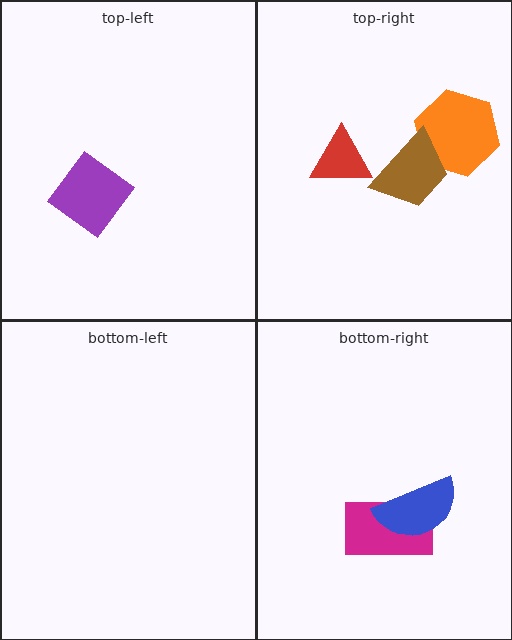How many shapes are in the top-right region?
3.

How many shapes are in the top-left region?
1.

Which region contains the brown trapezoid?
The top-right region.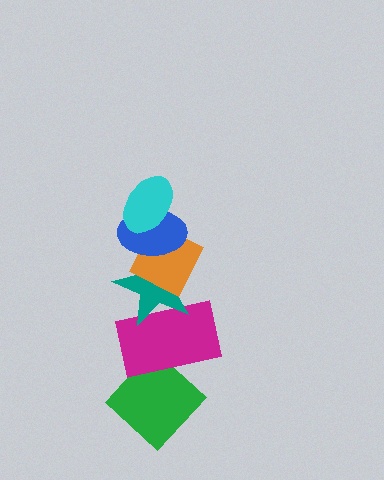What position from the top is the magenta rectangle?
The magenta rectangle is 5th from the top.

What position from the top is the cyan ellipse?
The cyan ellipse is 1st from the top.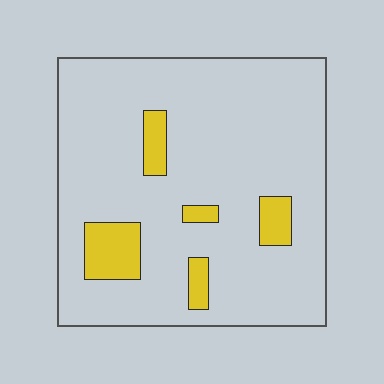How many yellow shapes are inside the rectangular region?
5.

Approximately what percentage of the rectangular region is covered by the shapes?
Approximately 10%.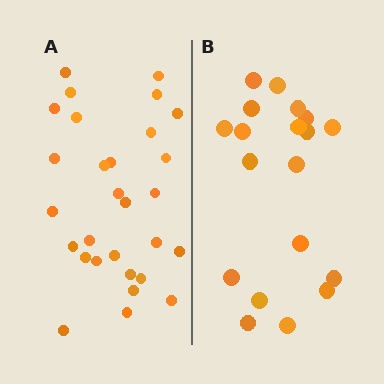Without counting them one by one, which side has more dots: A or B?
Region A (the left region) has more dots.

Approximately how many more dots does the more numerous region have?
Region A has roughly 10 or so more dots than region B.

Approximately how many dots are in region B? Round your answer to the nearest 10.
About 20 dots. (The exact count is 19, which rounds to 20.)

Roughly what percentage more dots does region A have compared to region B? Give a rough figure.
About 55% more.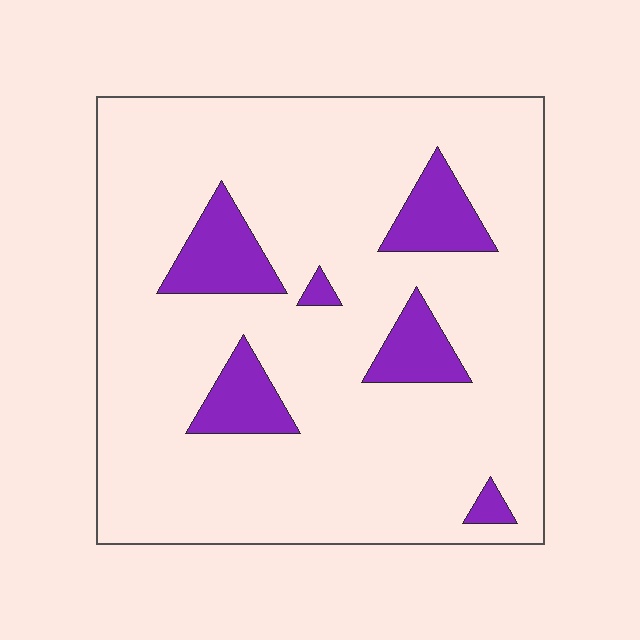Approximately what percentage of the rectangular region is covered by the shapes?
Approximately 15%.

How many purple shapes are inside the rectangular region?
6.